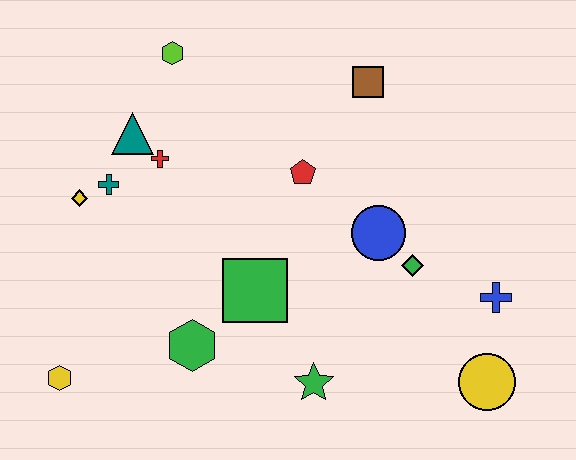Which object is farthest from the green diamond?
The yellow hexagon is farthest from the green diamond.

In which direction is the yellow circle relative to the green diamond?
The yellow circle is below the green diamond.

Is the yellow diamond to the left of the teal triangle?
Yes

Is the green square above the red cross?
No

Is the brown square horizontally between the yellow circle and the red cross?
Yes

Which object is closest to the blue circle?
The green diamond is closest to the blue circle.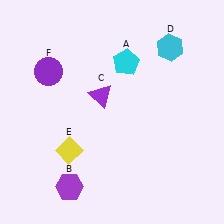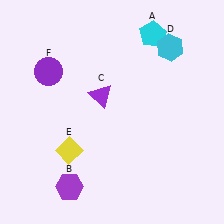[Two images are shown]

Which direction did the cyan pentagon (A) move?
The cyan pentagon (A) moved up.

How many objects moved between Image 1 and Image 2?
1 object moved between the two images.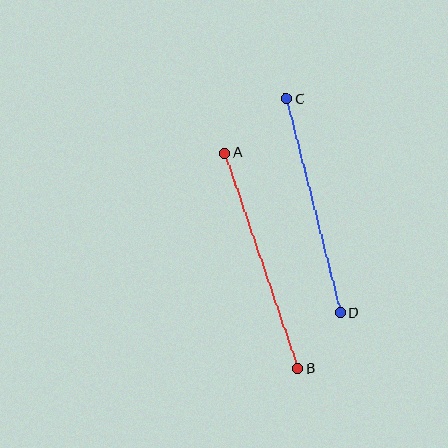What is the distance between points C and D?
The distance is approximately 221 pixels.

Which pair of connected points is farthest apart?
Points A and B are farthest apart.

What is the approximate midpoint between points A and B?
The midpoint is at approximately (261, 261) pixels.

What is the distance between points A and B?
The distance is approximately 228 pixels.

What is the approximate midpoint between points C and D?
The midpoint is at approximately (313, 206) pixels.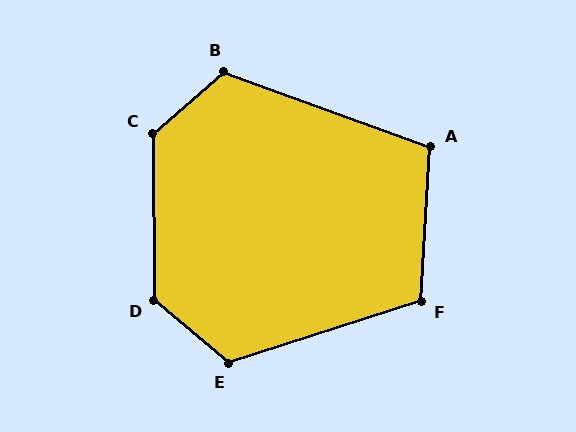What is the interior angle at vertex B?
Approximately 118 degrees (obtuse).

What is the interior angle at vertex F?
Approximately 111 degrees (obtuse).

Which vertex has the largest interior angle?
C, at approximately 131 degrees.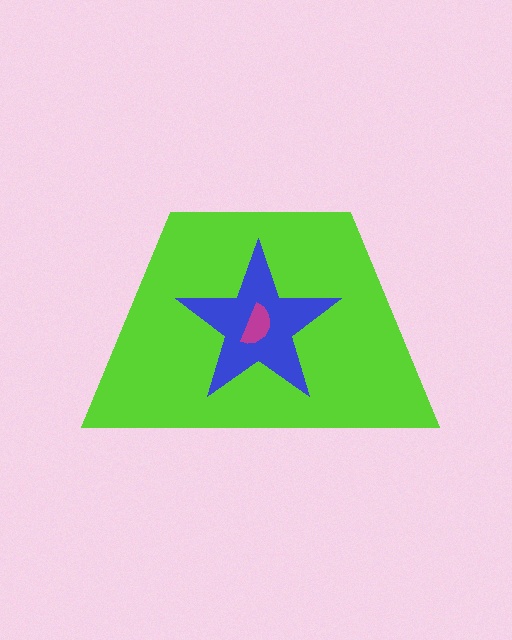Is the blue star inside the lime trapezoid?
Yes.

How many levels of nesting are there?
3.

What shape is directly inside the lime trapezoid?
The blue star.